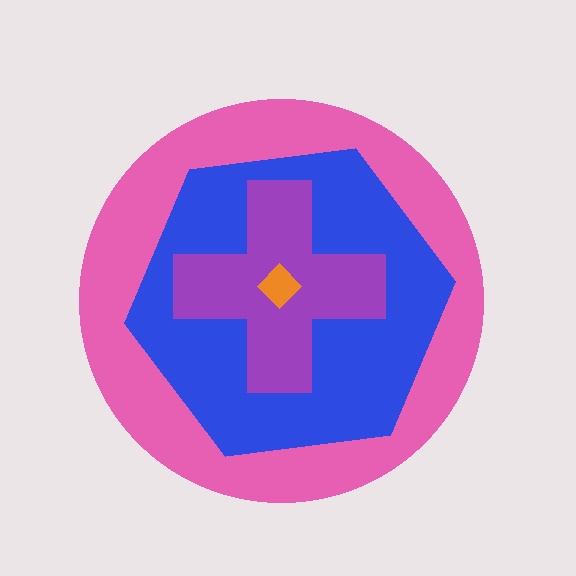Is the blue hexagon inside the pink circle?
Yes.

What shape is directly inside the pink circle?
The blue hexagon.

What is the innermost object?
The orange diamond.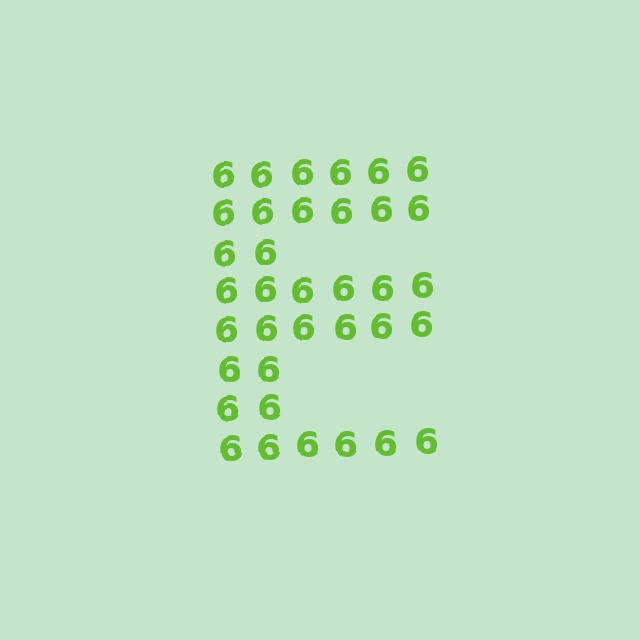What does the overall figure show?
The overall figure shows the letter E.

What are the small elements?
The small elements are digit 6's.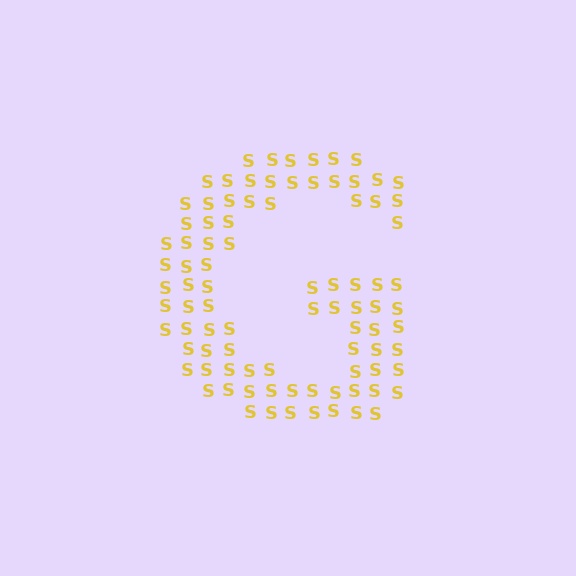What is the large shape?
The large shape is the letter G.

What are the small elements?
The small elements are letter S's.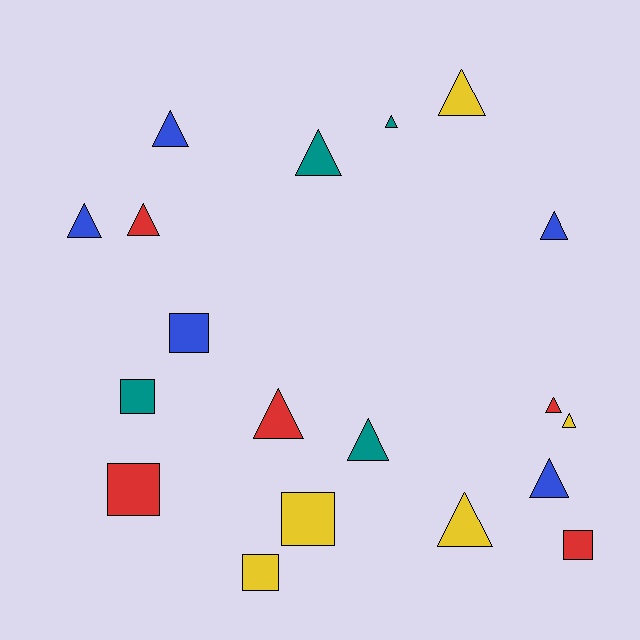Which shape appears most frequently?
Triangle, with 13 objects.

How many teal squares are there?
There is 1 teal square.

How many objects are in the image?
There are 19 objects.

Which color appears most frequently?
Blue, with 5 objects.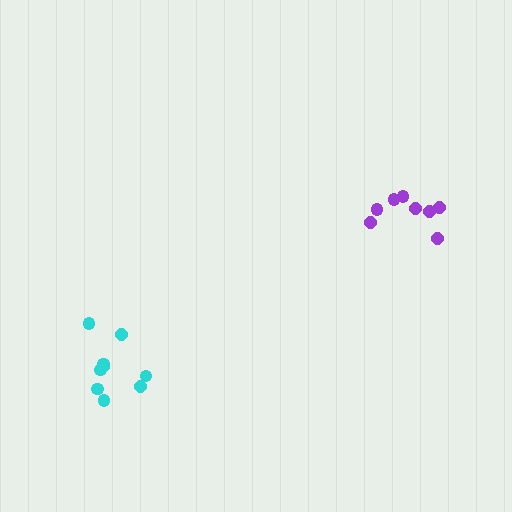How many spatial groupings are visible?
There are 2 spatial groupings.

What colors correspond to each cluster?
The clusters are colored: cyan, purple.